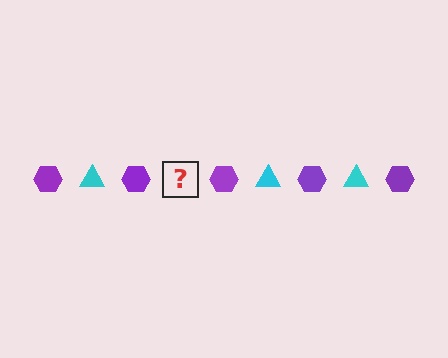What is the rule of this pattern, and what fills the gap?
The rule is that the pattern alternates between purple hexagon and cyan triangle. The gap should be filled with a cyan triangle.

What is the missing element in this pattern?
The missing element is a cyan triangle.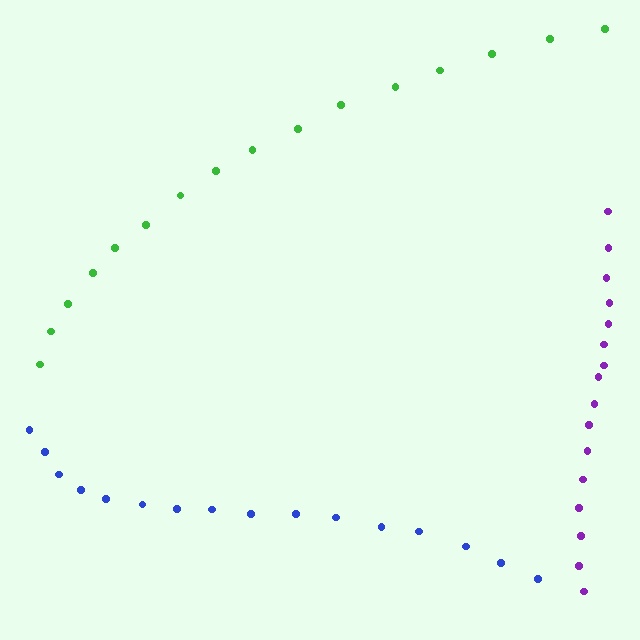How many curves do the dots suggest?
There are 3 distinct paths.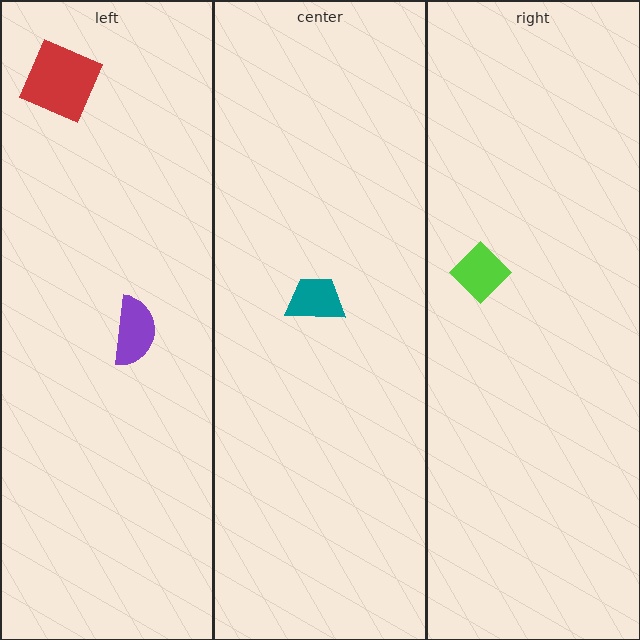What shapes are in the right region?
The lime diamond.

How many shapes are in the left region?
2.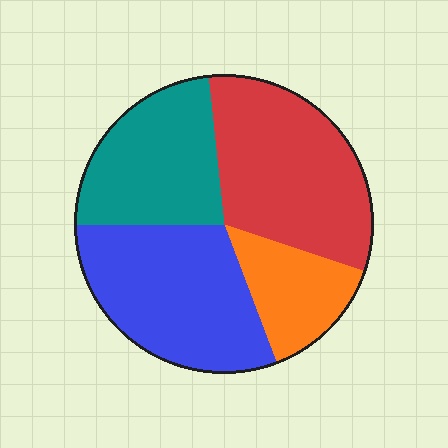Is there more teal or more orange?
Teal.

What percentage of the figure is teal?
Teal covers 24% of the figure.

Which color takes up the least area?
Orange, at roughly 15%.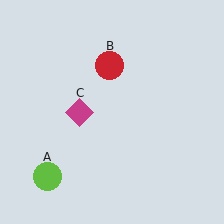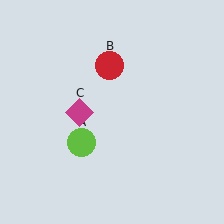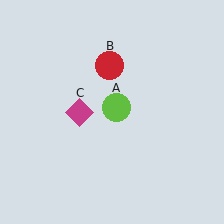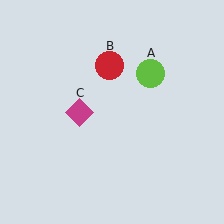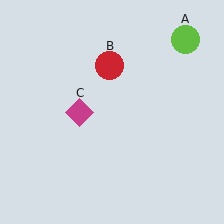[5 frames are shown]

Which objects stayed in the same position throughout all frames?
Red circle (object B) and magenta diamond (object C) remained stationary.